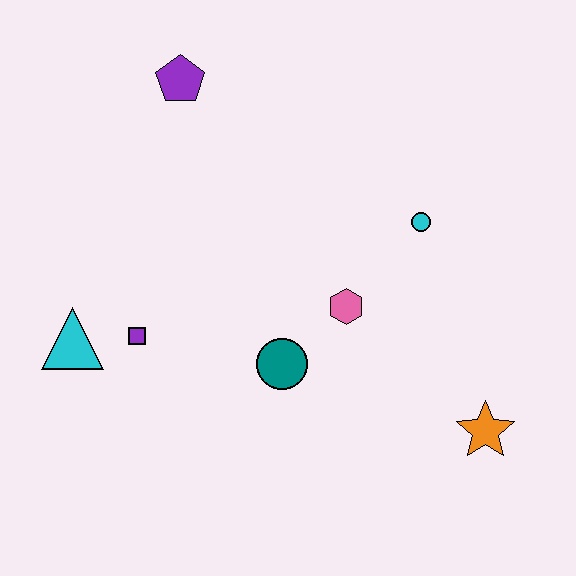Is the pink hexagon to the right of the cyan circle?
No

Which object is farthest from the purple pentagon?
The orange star is farthest from the purple pentagon.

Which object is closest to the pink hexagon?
The teal circle is closest to the pink hexagon.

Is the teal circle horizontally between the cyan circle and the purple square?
Yes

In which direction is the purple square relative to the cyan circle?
The purple square is to the left of the cyan circle.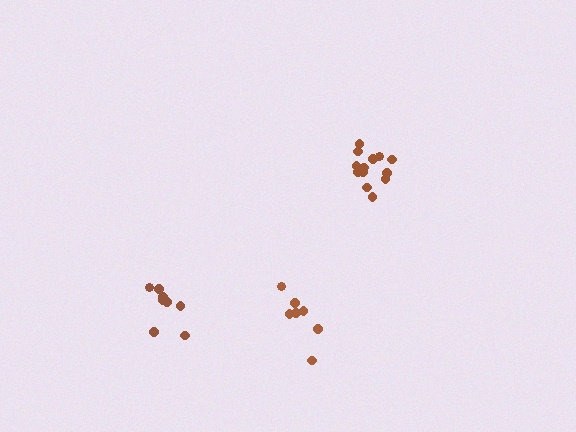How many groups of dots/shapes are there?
There are 3 groups.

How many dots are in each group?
Group 1: 7 dots, Group 2: 13 dots, Group 3: 8 dots (28 total).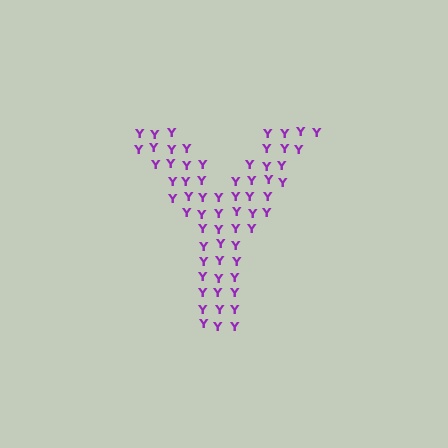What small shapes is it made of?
It is made of small letter Y's.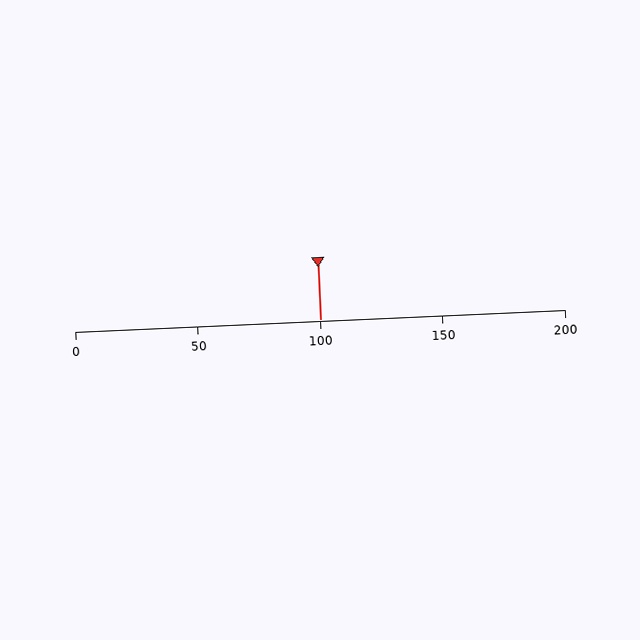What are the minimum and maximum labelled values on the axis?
The axis runs from 0 to 200.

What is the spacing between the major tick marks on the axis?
The major ticks are spaced 50 apart.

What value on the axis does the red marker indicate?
The marker indicates approximately 100.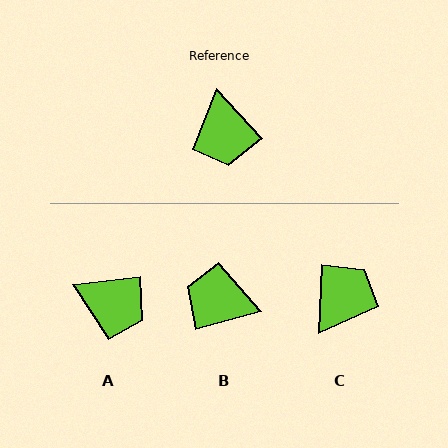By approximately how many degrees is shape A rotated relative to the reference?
Approximately 55 degrees counter-clockwise.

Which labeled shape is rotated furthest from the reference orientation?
C, about 135 degrees away.